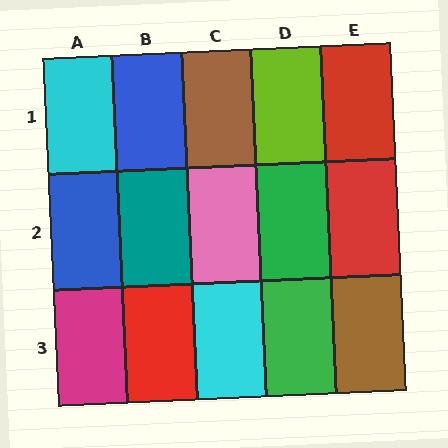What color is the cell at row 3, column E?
Brown.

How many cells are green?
2 cells are green.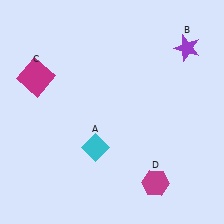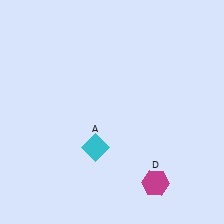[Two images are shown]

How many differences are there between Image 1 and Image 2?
There are 2 differences between the two images.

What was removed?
The magenta square (C), the purple star (B) were removed in Image 2.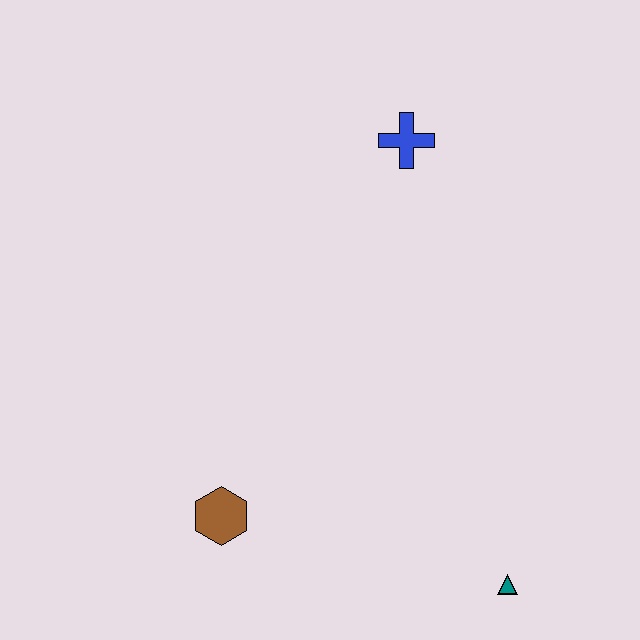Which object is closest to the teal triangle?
The brown hexagon is closest to the teal triangle.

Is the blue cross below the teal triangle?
No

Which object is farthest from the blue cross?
The teal triangle is farthest from the blue cross.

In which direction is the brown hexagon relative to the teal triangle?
The brown hexagon is to the left of the teal triangle.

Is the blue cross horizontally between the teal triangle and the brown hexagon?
Yes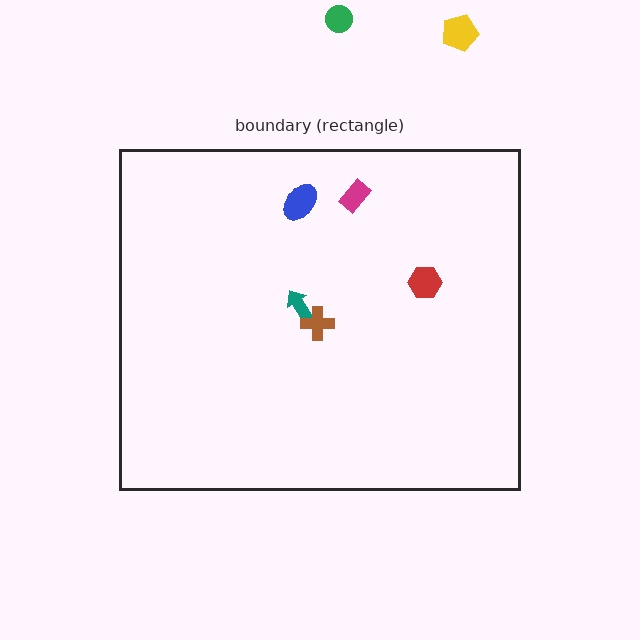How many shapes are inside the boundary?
5 inside, 2 outside.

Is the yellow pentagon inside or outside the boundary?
Outside.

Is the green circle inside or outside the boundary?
Outside.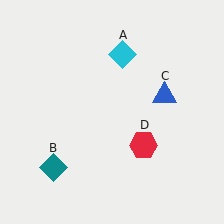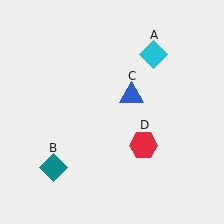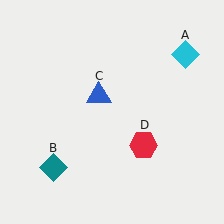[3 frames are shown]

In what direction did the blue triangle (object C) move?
The blue triangle (object C) moved left.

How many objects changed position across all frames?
2 objects changed position: cyan diamond (object A), blue triangle (object C).